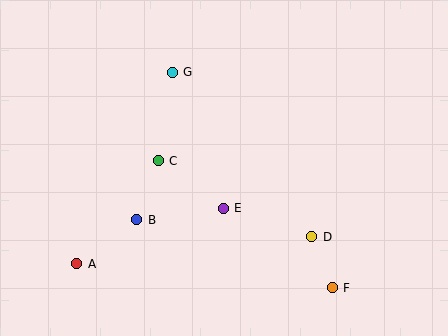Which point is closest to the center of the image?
Point E at (223, 208) is closest to the center.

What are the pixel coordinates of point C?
Point C is at (158, 161).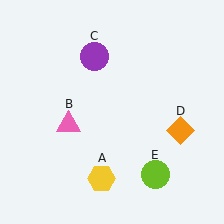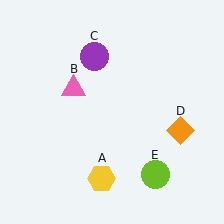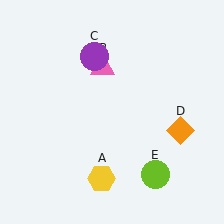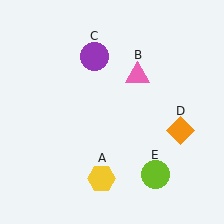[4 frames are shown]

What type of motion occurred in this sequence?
The pink triangle (object B) rotated clockwise around the center of the scene.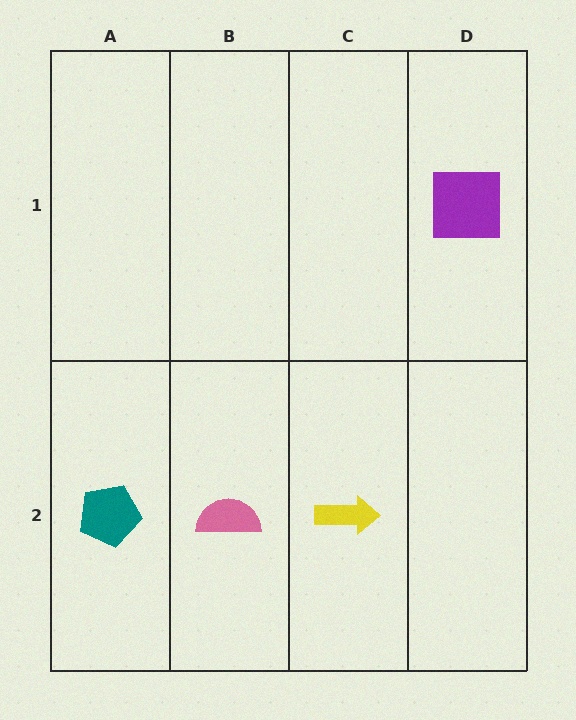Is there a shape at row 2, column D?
No, that cell is empty.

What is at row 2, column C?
A yellow arrow.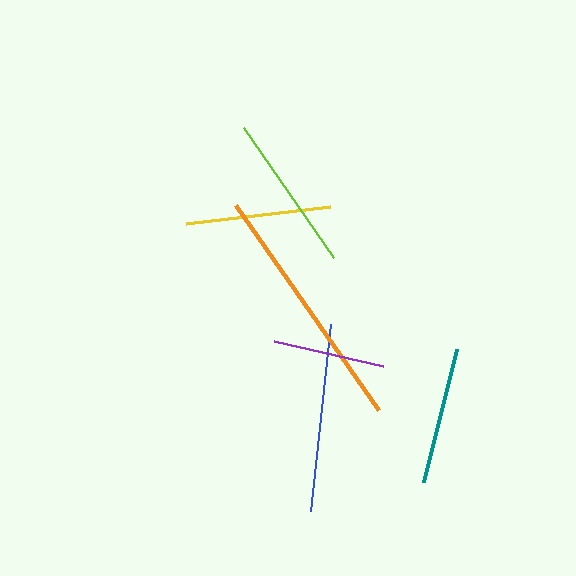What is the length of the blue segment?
The blue segment is approximately 188 pixels long.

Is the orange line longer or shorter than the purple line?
The orange line is longer than the purple line.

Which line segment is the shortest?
The purple line is the shortest at approximately 112 pixels.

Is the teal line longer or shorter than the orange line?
The orange line is longer than the teal line.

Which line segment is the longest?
The orange line is the longest at approximately 250 pixels.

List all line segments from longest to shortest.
From longest to shortest: orange, blue, lime, yellow, teal, purple.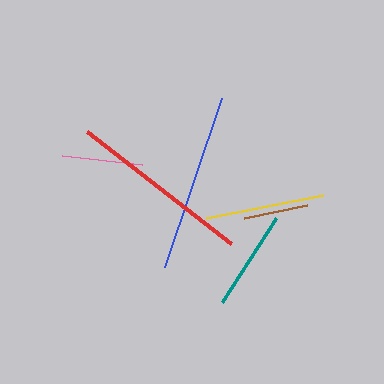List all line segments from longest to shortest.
From longest to shortest: red, blue, yellow, teal, pink, brown.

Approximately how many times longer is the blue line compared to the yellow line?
The blue line is approximately 1.5 times the length of the yellow line.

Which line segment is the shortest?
The brown line is the shortest at approximately 64 pixels.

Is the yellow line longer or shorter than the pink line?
The yellow line is longer than the pink line.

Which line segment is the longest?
The red line is the longest at approximately 182 pixels.